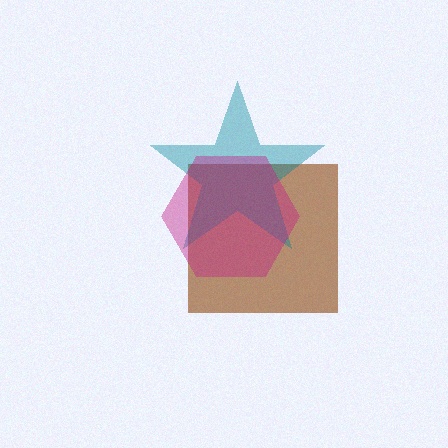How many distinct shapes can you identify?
There are 3 distinct shapes: a brown square, a teal star, a magenta hexagon.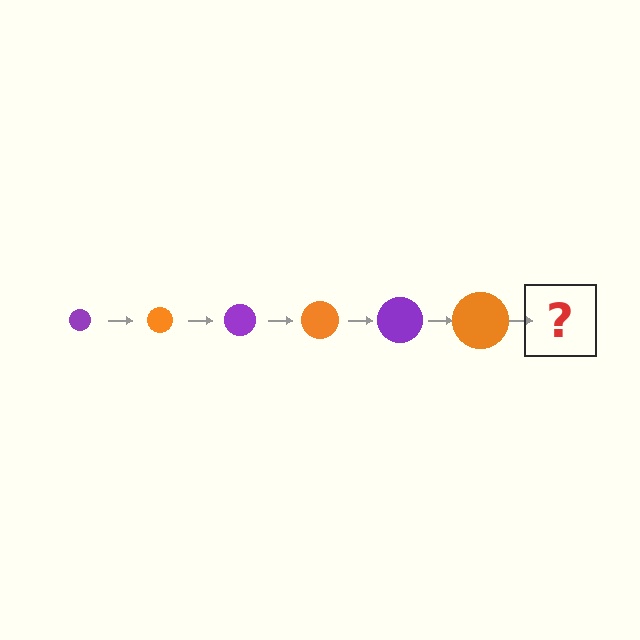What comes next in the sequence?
The next element should be a purple circle, larger than the previous one.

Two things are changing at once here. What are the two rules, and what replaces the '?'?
The two rules are that the circle grows larger each step and the color cycles through purple and orange. The '?' should be a purple circle, larger than the previous one.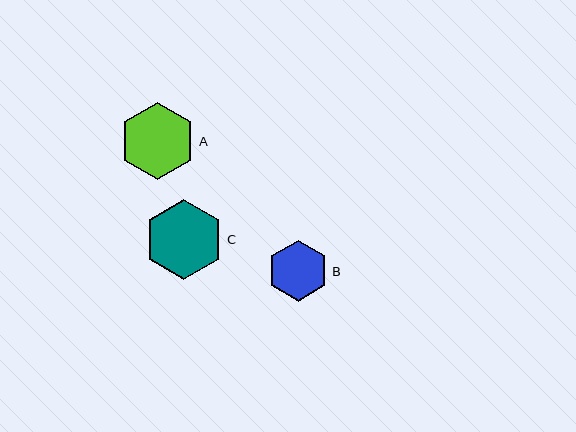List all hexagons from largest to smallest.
From largest to smallest: C, A, B.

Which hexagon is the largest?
Hexagon C is the largest with a size of approximately 80 pixels.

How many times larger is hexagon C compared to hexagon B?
Hexagon C is approximately 1.3 times the size of hexagon B.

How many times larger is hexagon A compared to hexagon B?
Hexagon A is approximately 1.3 times the size of hexagon B.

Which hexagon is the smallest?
Hexagon B is the smallest with a size of approximately 61 pixels.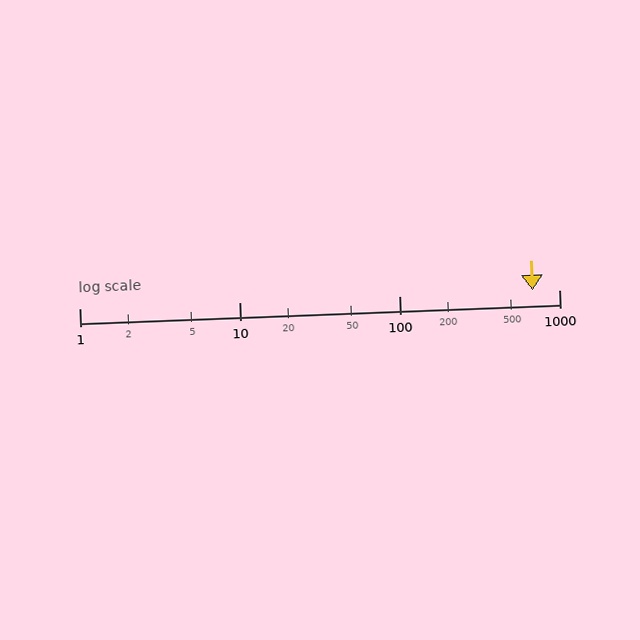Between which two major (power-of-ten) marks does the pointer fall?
The pointer is between 100 and 1000.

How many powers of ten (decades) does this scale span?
The scale spans 3 decades, from 1 to 1000.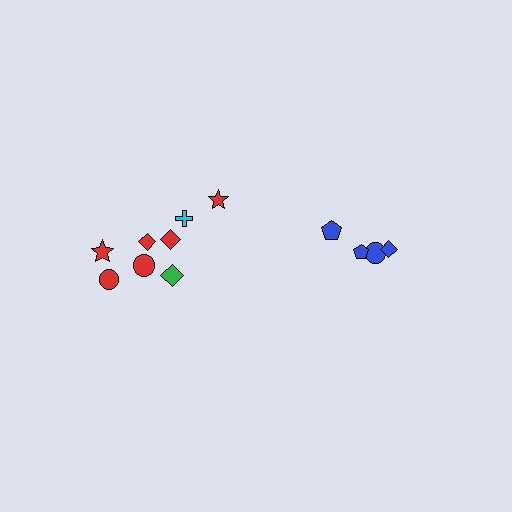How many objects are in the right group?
There are 4 objects.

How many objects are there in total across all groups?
There are 12 objects.